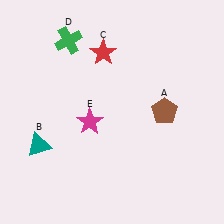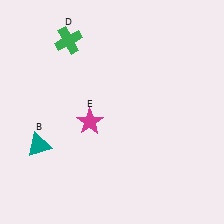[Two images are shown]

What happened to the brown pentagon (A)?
The brown pentagon (A) was removed in Image 2. It was in the top-right area of Image 1.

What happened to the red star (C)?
The red star (C) was removed in Image 2. It was in the top-left area of Image 1.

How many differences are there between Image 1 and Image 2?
There are 2 differences between the two images.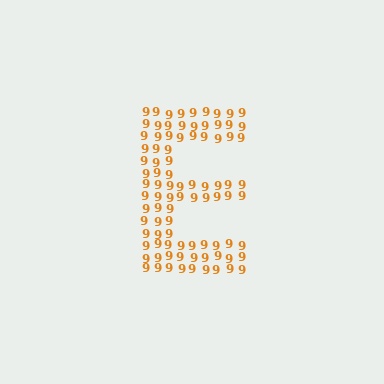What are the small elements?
The small elements are digit 9's.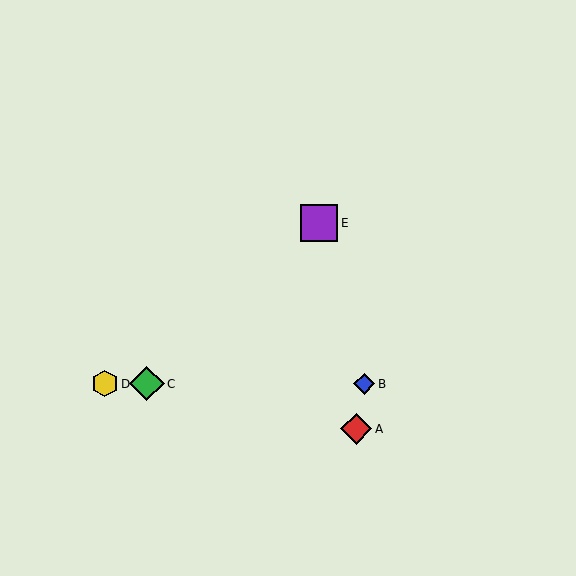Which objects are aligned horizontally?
Objects B, C, D are aligned horizontally.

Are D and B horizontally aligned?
Yes, both are at y≈384.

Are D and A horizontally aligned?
No, D is at y≈384 and A is at y≈429.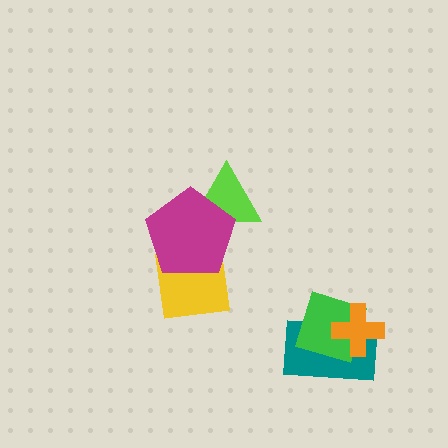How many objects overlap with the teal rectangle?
2 objects overlap with the teal rectangle.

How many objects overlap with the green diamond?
2 objects overlap with the green diamond.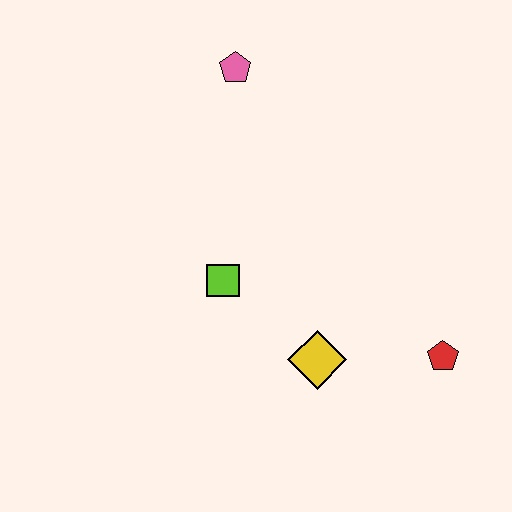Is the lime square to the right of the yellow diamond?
No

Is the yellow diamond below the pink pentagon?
Yes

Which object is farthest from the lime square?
The red pentagon is farthest from the lime square.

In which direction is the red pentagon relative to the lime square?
The red pentagon is to the right of the lime square.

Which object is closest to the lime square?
The yellow diamond is closest to the lime square.